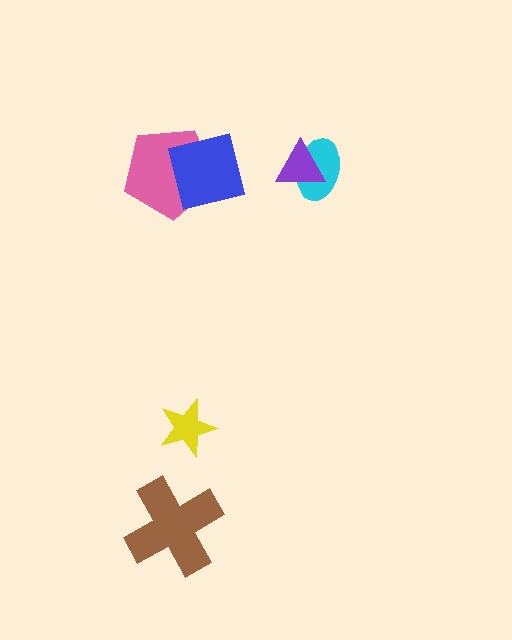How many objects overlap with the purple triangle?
1 object overlaps with the purple triangle.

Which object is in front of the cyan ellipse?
The purple triangle is in front of the cyan ellipse.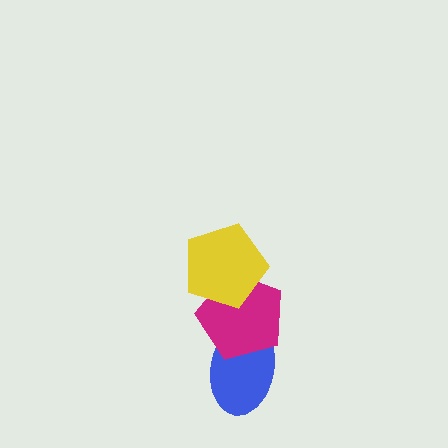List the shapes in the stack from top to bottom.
From top to bottom: the yellow pentagon, the magenta pentagon, the blue ellipse.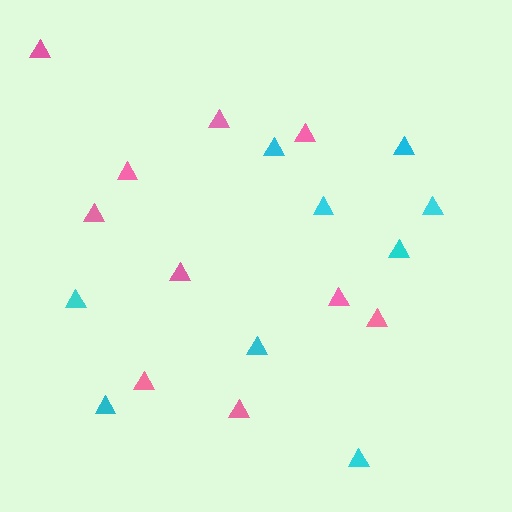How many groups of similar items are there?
There are 2 groups: one group of cyan triangles (9) and one group of pink triangles (10).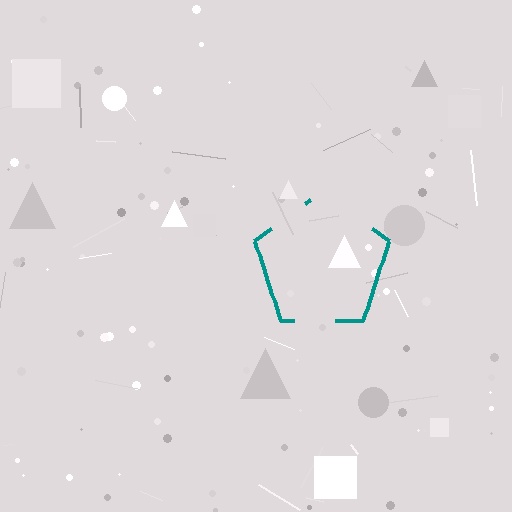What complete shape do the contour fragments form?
The contour fragments form a pentagon.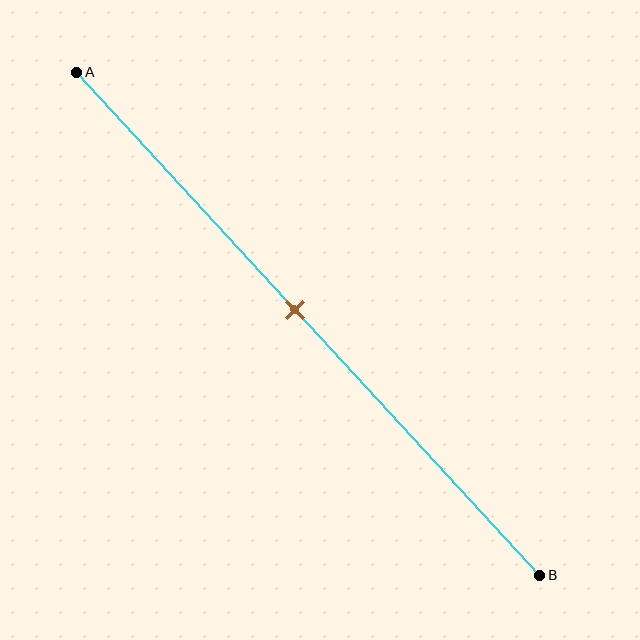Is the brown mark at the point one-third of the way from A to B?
No, the mark is at about 45% from A, not at the 33% one-third point.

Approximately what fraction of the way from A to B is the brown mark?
The brown mark is approximately 45% of the way from A to B.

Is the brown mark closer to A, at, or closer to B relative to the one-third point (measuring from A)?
The brown mark is closer to point B than the one-third point of segment AB.